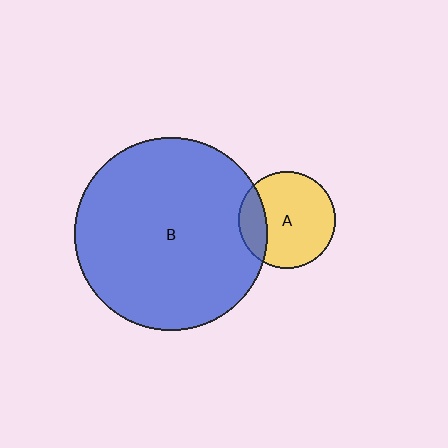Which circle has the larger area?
Circle B (blue).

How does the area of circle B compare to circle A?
Approximately 4.0 times.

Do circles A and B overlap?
Yes.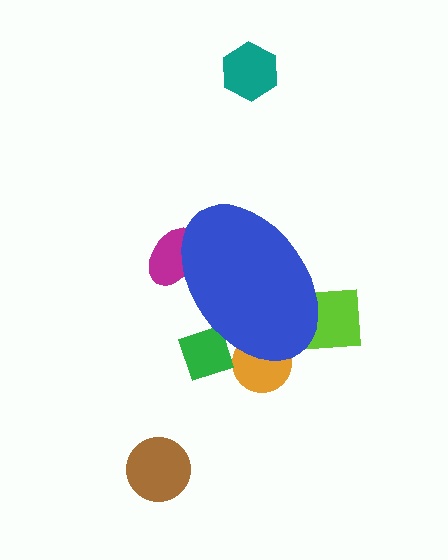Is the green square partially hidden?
Yes, the green square is partially hidden behind the blue ellipse.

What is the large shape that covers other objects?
A blue ellipse.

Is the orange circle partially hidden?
Yes, the orange circle is partially hidden behind the blue ellipse.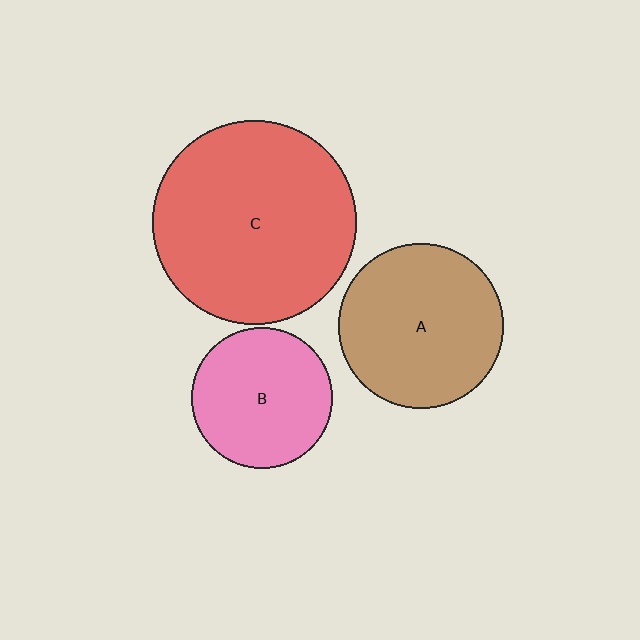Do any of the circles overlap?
No, none of the circles overlap.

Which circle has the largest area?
Circle C (red).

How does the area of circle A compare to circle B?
Approximately 1.4 times.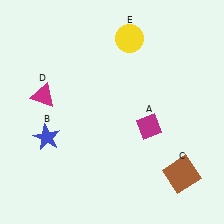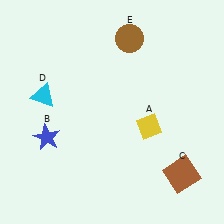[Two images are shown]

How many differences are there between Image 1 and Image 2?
There are 3 differences between the two images.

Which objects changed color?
A changed from magenta to yellow. D changed from magenta to cyan. E changed from yellow to brown.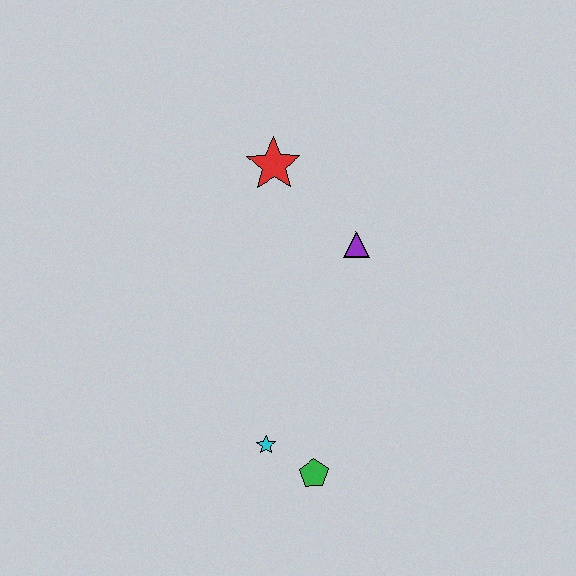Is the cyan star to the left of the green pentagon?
Yes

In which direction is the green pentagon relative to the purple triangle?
The green pentagon is below the purple triangle.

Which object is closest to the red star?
The purple triangle is closest to the red star.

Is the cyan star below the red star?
Yes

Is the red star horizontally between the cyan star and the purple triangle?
Yes